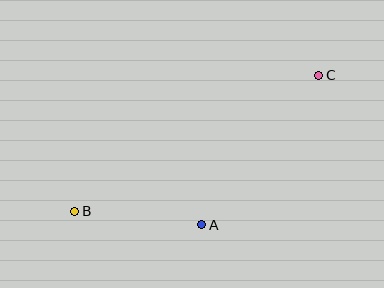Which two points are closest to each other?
Points A and B are closest to each other.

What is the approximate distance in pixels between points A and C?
The distance between A and C is approximately 190 pixels.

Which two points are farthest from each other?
Points B and C are farthest from each other.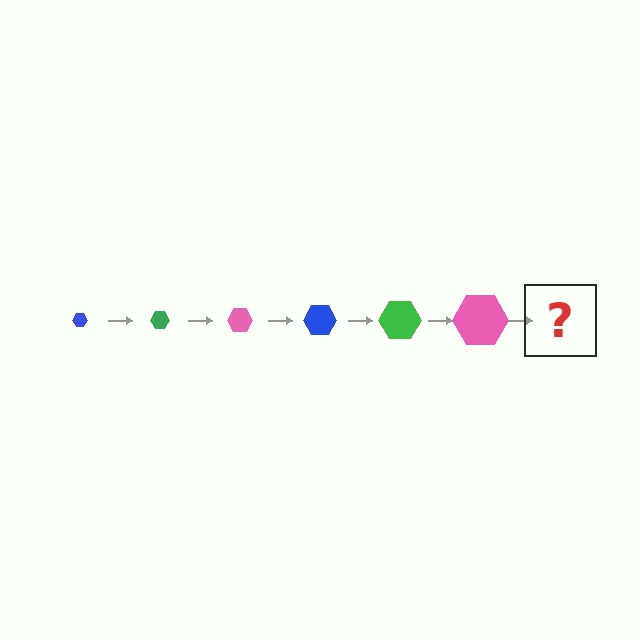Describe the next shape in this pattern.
It should be a blue hexagon, larger than the previous one.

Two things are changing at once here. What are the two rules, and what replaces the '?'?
The two rules are that the hexagon grows larger each step and the color cycles through blue, green, and pink. The '?' should be a blue hexagon, larger than the previous one.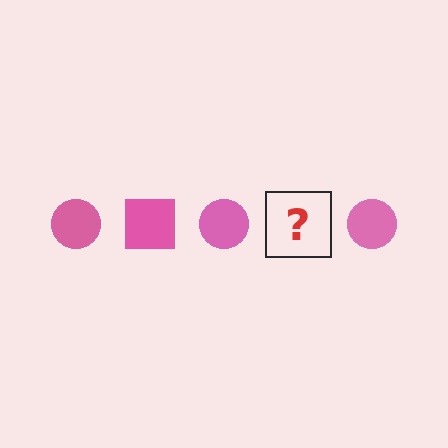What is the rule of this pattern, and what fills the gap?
The rule is that the pattern cycles through circle, square shapes in pink. The gap should be filled with a pink square.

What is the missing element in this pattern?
The missing element is a pink square.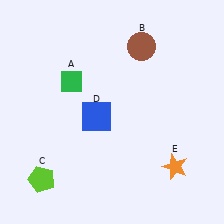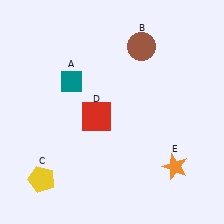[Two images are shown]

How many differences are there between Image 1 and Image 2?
There are 3 differences between the two images.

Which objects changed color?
A changed from green to teal. C changed from lime to yellow. D changed from blue to red.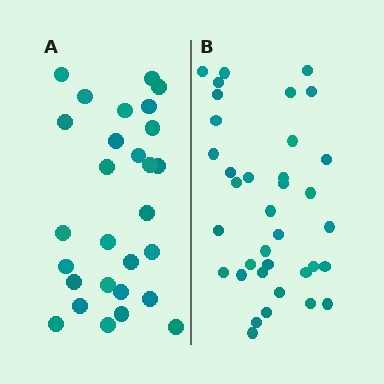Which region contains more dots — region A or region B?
Region B (the right region) has more dots.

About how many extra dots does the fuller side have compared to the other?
Region B has roughly 8 or so more dots than region A.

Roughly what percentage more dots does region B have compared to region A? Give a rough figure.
About 30% more.